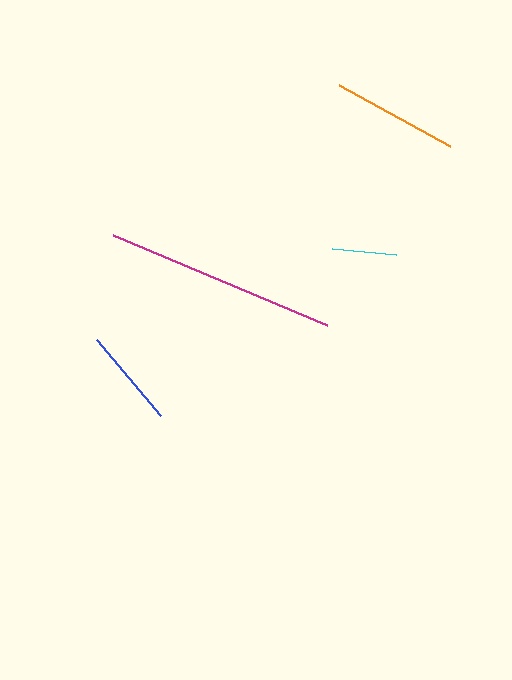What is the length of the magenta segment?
The magenta segment is approximately 232 pixels long.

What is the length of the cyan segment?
The cyan segment is approximately 65 pixels long.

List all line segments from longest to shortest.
From longest to shortest: magenta, orange, blue, cyan.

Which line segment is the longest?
The magenta line is the longest at approximately 232 pixels.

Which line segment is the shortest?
The cyan line is the shortest at approximately 65 pixels.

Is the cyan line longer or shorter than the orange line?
The orange line is longer than the cyan line.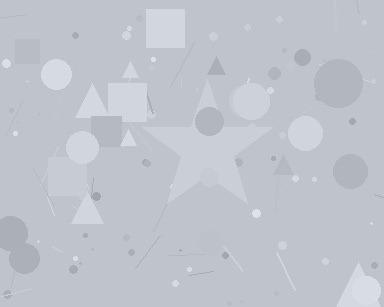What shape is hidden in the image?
A star is hidden in the image.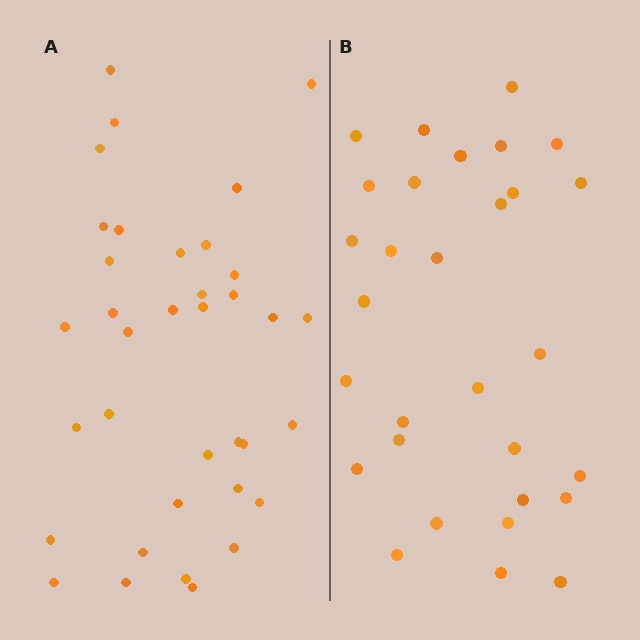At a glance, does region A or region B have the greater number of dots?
Region A (the left region) has more dots.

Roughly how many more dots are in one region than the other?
Region A has about 6 more dots than region B.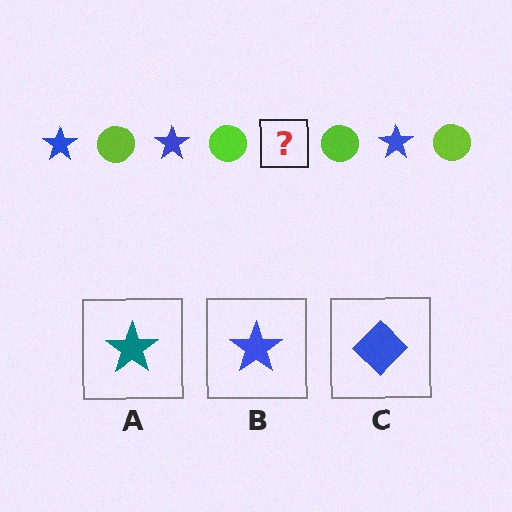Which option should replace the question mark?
Option B.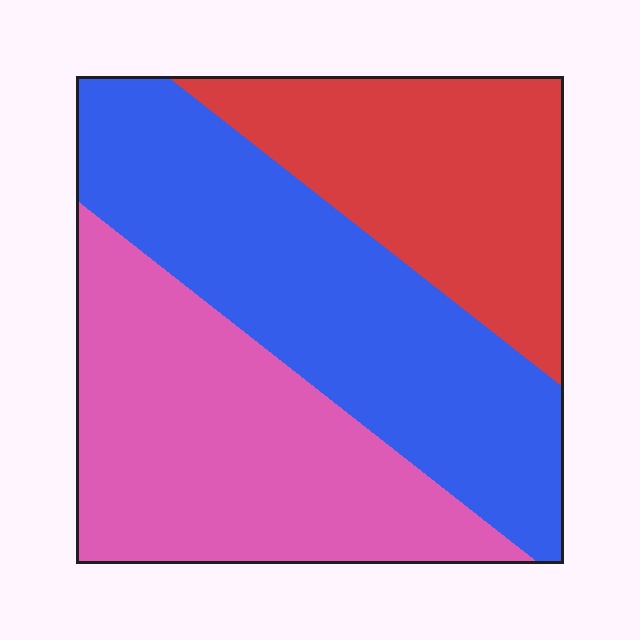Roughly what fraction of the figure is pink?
Pink takes up about three eighths (3/8) of the figure.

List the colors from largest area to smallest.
From largest to smallest: blue, pink, red.